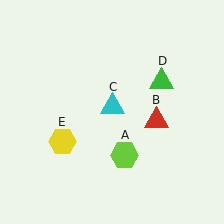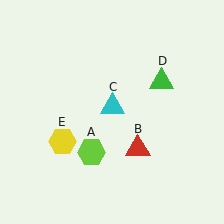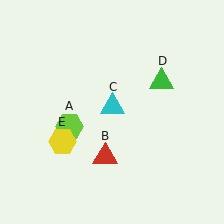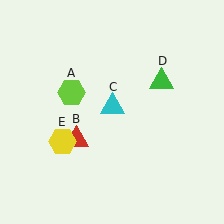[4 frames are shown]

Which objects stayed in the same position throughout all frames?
Cyan triangle (object C) and green triangle (object D) and yellow hexagon (object E) remained stationary.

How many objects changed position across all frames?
2 objects changed position: lime hexagon (object A), red triangle (object B).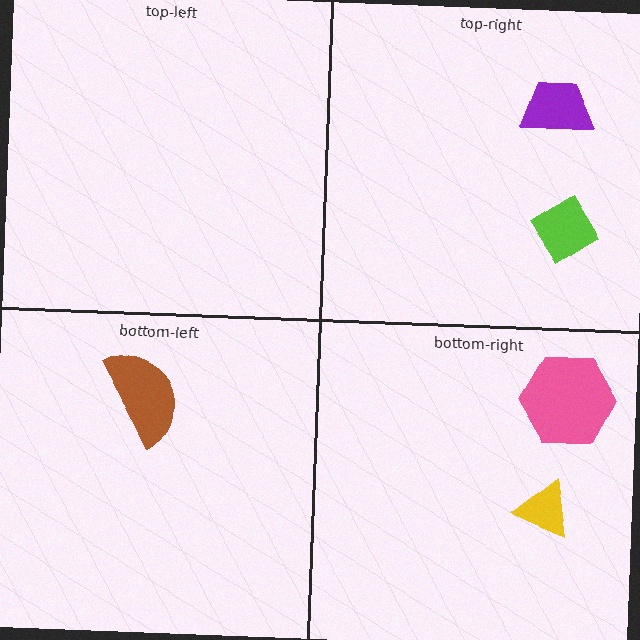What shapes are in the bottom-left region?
The brown semicircle.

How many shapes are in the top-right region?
2.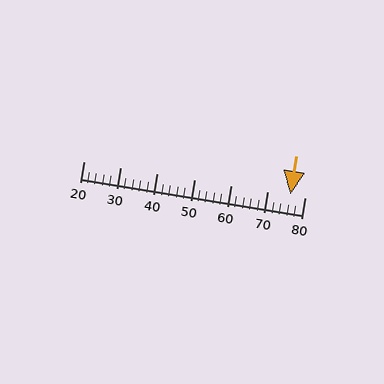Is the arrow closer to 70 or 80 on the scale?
The arrow is closer to 80.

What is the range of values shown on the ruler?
The ruler shows values from 20 to 80.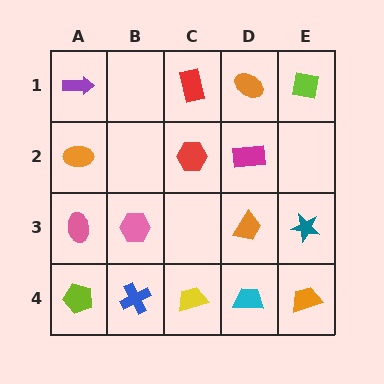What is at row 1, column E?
A lime square.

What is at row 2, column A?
An orange ellipse.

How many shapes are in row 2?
3 shapes.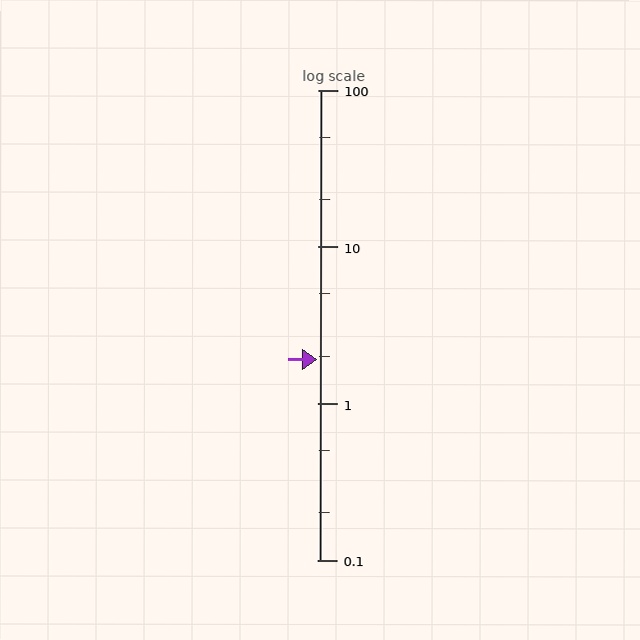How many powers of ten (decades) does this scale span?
The scale spans 3 decades, from 0.1 to 100.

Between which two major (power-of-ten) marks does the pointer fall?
The pointer is between 1 and 10.